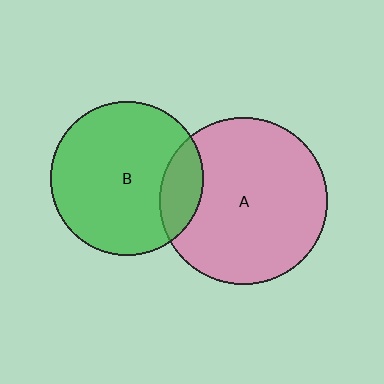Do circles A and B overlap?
Yes.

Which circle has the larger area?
Circle A (pink).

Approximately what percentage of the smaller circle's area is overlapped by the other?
Approximately 15%.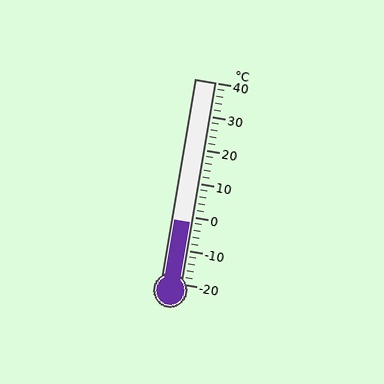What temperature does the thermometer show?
The thermometer shows approximately -2°C.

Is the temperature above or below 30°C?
The temperature is below 30°C.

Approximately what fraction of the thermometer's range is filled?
The thermometer is filled to approximately 30% of its range.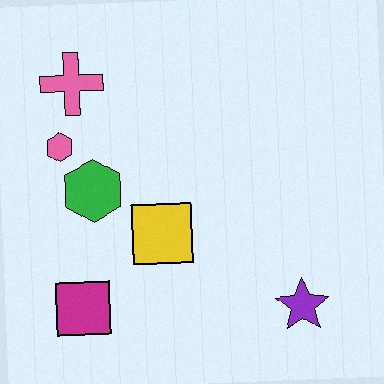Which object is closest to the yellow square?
The green hexagon is closest to the yellow square.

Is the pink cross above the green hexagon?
Yes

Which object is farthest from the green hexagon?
The purple star is farthest from the green hexagon.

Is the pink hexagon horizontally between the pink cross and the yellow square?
No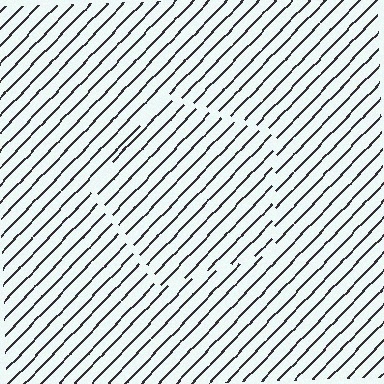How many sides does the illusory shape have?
5 sides — the line-ends trace a pentagon.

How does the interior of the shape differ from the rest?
The interior of the shape contains the same grating, shifted by half a period — the contour is defined by the phase discontinuity where line-ends from the inner and outer gratings abut.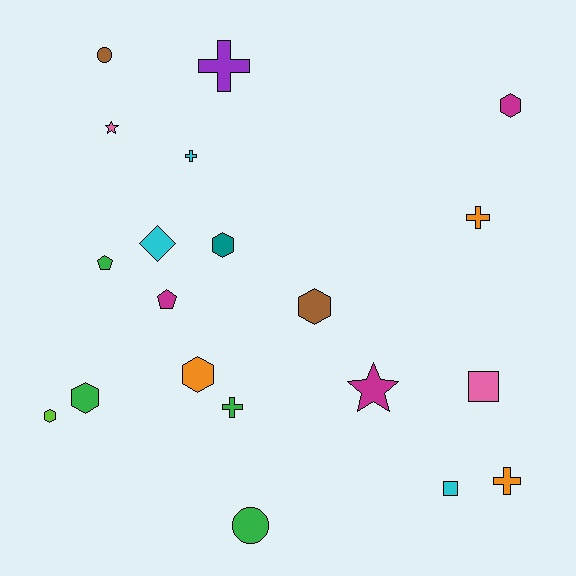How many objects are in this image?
There are 20 objects.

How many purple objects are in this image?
There is 1 purple object.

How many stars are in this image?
There are 2 stars.